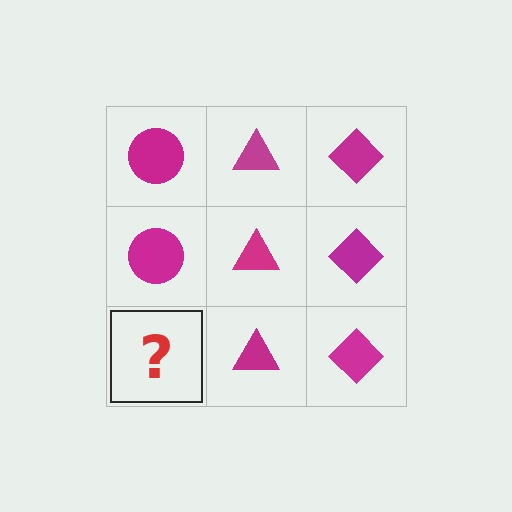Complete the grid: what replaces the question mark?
The question mark should be replaced with a magenta circle.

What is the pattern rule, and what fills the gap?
The rule is that each column has a consistent shape. The gap should be filled with a magenta circle.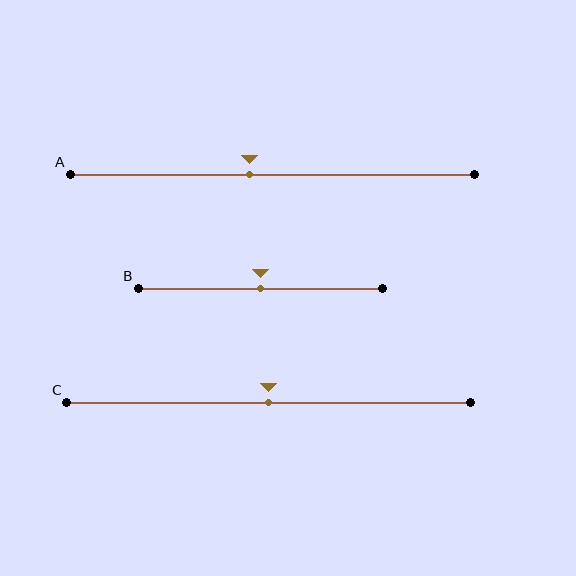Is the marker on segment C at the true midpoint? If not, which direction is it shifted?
Yes, the marker on segment C is at the true midpoint.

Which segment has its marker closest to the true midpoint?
Segment B has its marker closest to the true midpoint.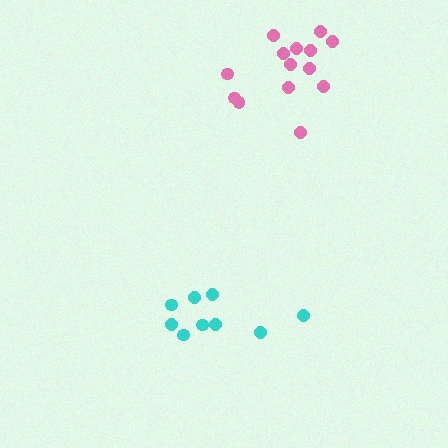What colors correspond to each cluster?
The clusters are colored: pink, cyan.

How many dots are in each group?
Group 1: 14 dots, Group 2: 9 dots (23 total).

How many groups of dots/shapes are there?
There are 2 groups.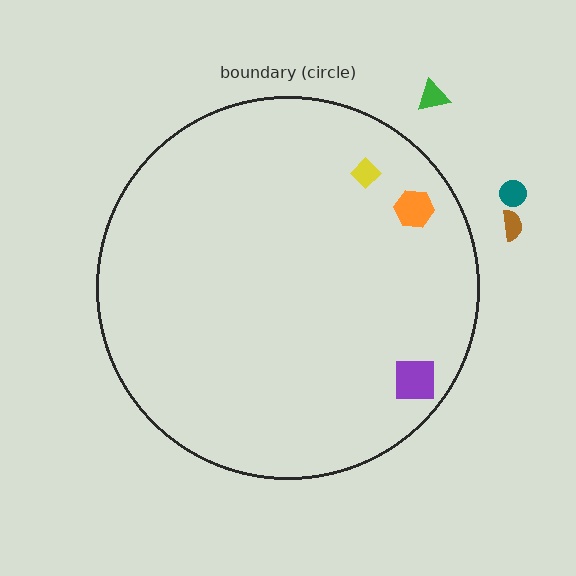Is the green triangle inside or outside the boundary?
Outside.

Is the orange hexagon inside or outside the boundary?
Inside.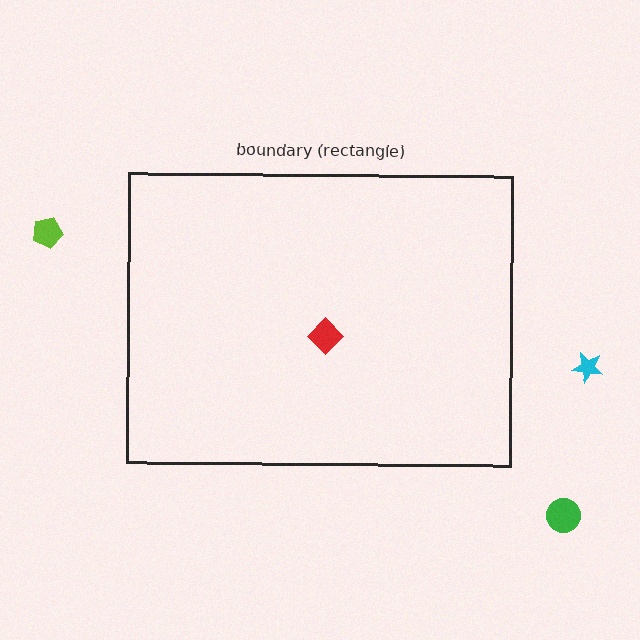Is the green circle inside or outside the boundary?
Outside.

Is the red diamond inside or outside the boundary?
Inside.